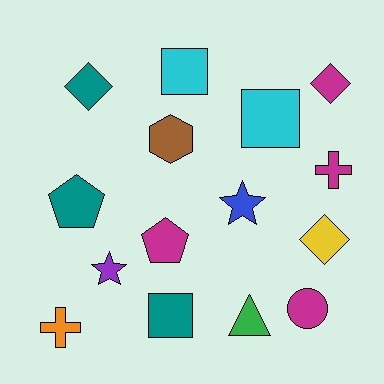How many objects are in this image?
There are 15 objects.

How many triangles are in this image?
There is 1 triangle.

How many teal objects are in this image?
There are 3 teal objects.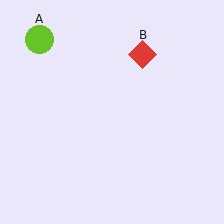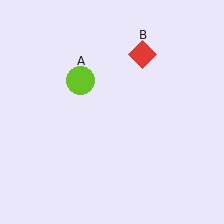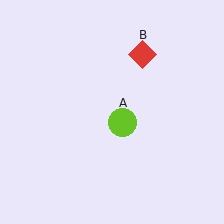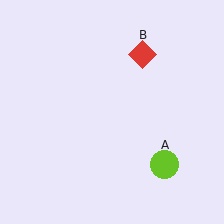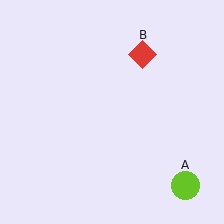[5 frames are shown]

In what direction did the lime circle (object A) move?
The lime circle (object A) moved down and to the right.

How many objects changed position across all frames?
1 object changed position: lime circle (object A).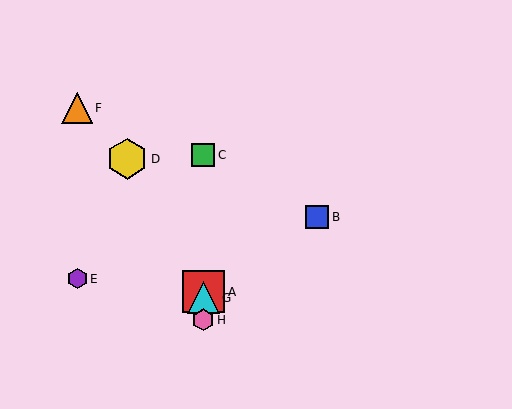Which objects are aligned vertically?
Objects A, C, G, H are aligned vertically.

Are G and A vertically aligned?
Yes, both are at x≈203.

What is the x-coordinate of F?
Object F is at x≈77.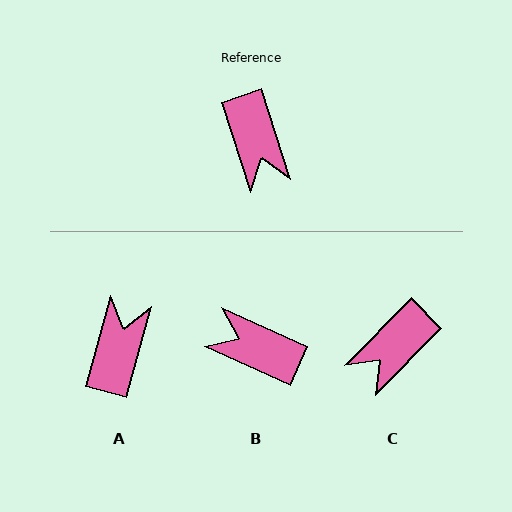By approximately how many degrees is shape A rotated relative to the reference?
Approximately 147 degrees counter-clockwise.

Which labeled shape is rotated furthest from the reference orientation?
A, about 147 degrees away.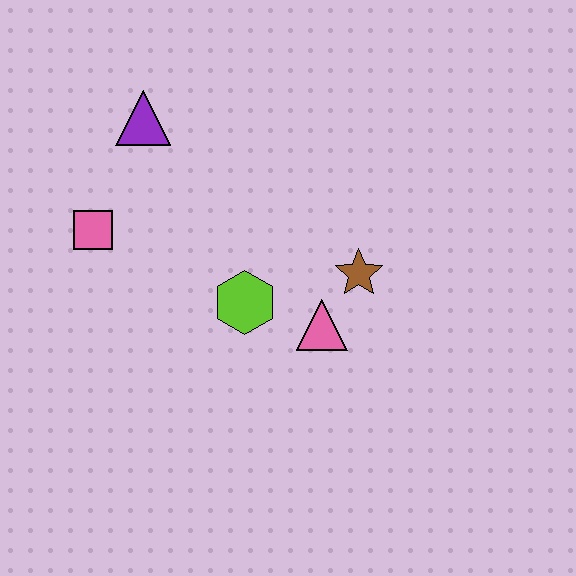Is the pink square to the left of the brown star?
Yes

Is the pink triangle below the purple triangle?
Yes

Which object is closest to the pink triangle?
The brown star is closest to the pink triangle.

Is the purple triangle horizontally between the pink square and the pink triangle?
Yes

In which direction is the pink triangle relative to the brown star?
The pink triangle is below the brown star.